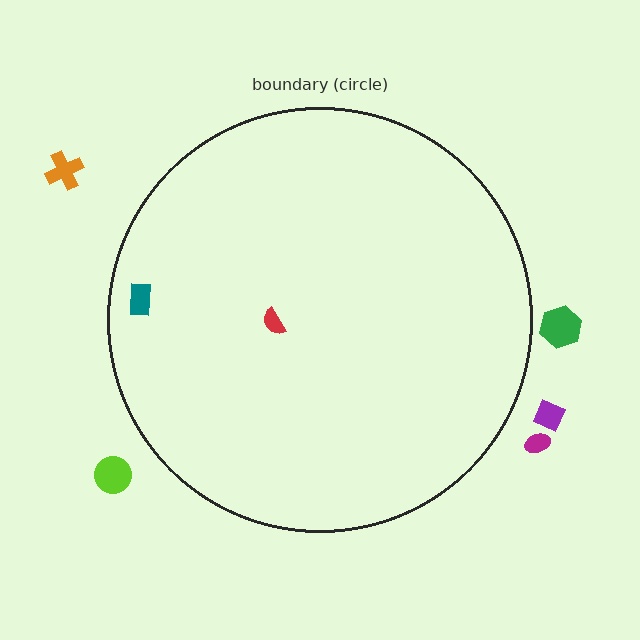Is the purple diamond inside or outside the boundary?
Outside.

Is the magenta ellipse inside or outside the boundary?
Outside.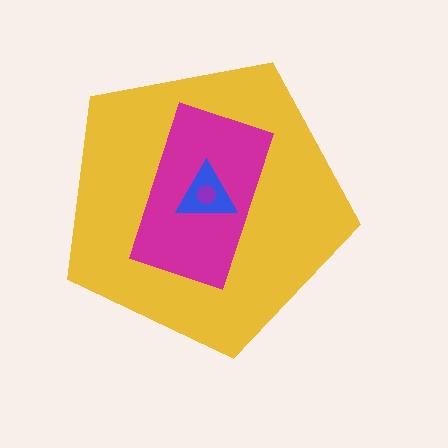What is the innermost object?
The purple circle.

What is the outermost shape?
The yellow pentagon.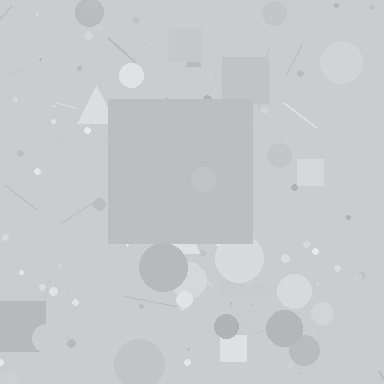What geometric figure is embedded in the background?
A square is embedded in the background.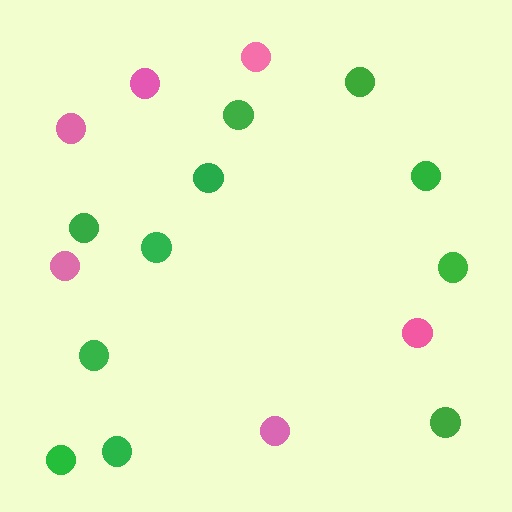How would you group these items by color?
There are 2 groups: one group of green circles (11) and one group of pink circles (6).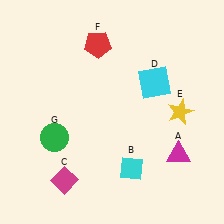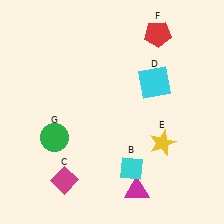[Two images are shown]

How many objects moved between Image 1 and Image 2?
3 objects moved between the two images.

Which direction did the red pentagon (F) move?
The red pentagon (F) moved right.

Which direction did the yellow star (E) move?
The yellow star (E) moved down.